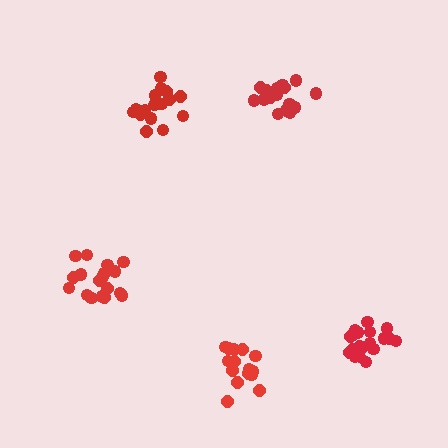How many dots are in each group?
Group 1: 18 dots, Group 2: 17 dots, Group 3: 15 dots, Group 4: 17 dots, Group 5: 21 dots (88 total).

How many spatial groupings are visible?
There are 5 spatial groupings.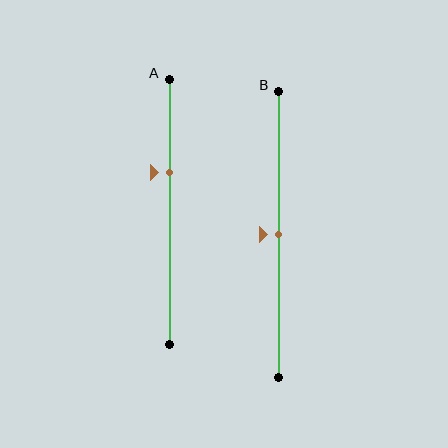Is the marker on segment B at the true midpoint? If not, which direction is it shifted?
Yes, the marker on segment B is at the true midpoint.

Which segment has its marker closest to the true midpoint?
Segment B has its marker closest to the true midpoint.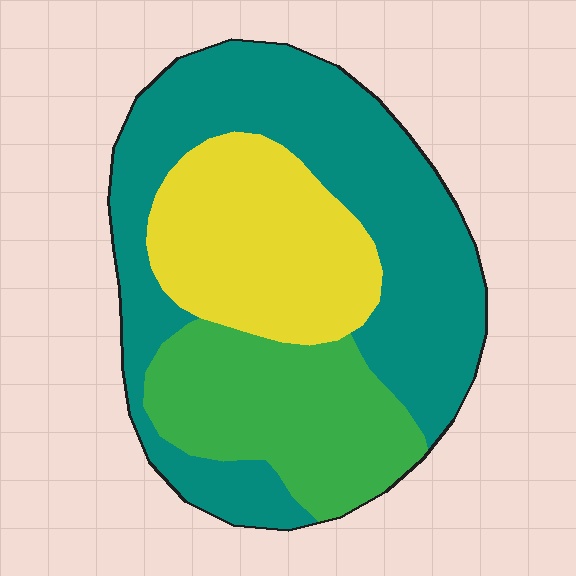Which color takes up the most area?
Teal, at roughly 50%.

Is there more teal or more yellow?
Teal.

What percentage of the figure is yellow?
Yellow covers about 25% of the figure.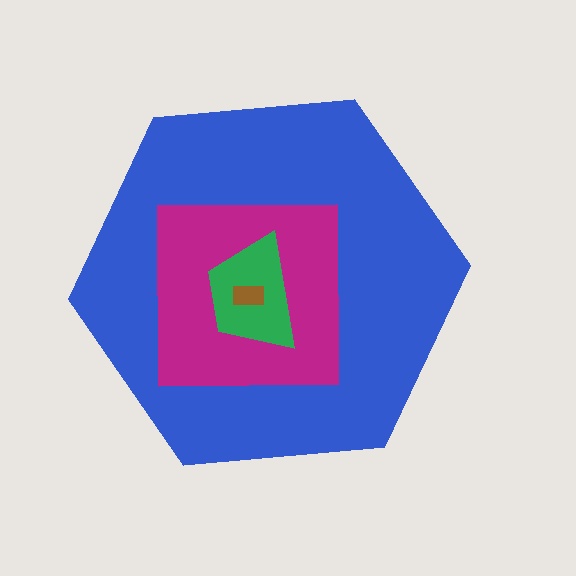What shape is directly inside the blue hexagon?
The magenta square.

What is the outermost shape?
The blue hexagon.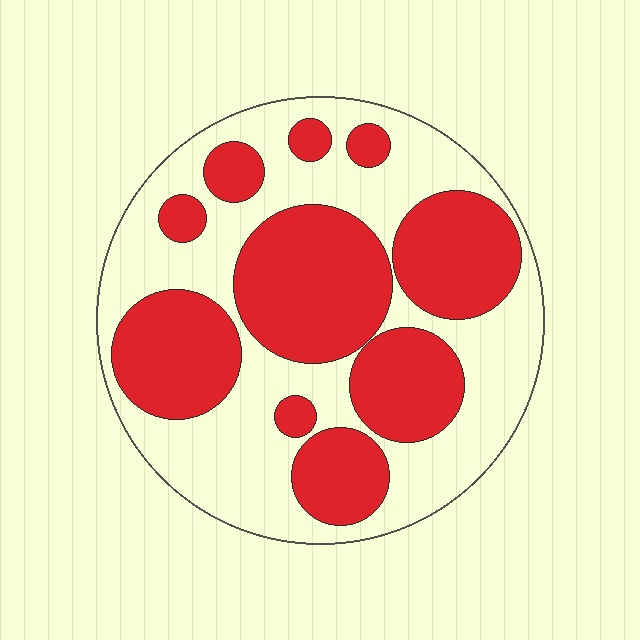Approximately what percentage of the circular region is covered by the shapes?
Approximately 45%.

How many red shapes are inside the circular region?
10.